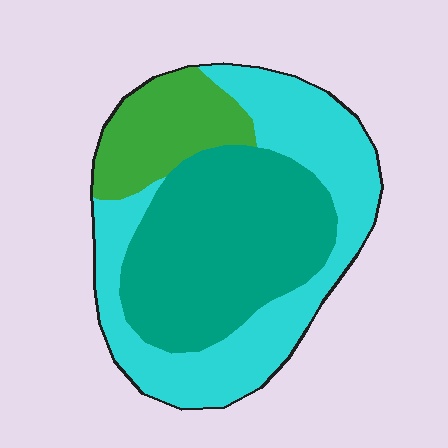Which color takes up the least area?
Green, at roughly 15%.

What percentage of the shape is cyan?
Cyan takes up between a quarter and a half of the shape.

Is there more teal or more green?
Teal.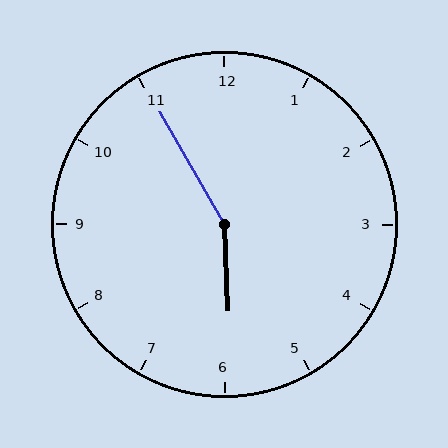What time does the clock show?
5:55.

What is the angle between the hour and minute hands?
Approximately 152 degrees.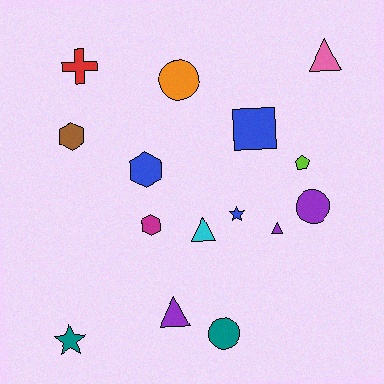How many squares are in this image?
There is 1 square.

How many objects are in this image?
There are 15 objects.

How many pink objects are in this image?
There is 1 pink object.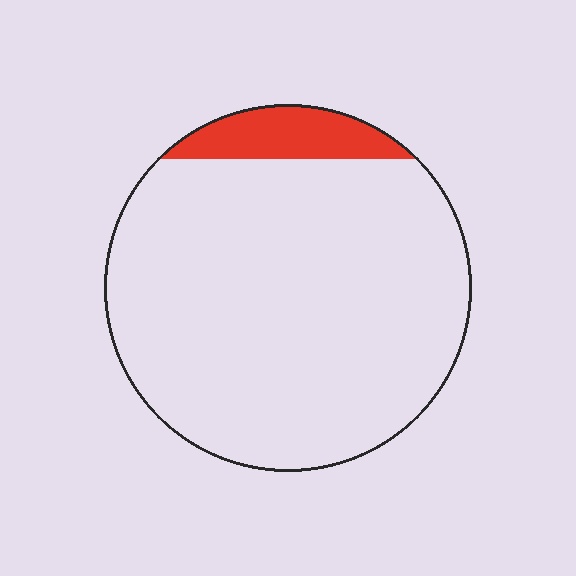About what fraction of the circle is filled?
About one tenth (1/10).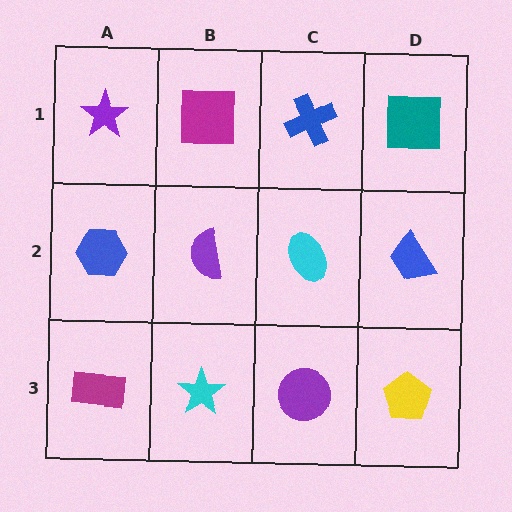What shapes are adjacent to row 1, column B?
A purple semicircle (row 2, column B), a purple star (row 1, column A), a blue cross (row 1, column C).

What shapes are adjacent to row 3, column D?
A blue trapezoid (row 2, column D), a purple circle (row 3, column C).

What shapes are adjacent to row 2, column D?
A teal square (row 1, column D), a yellow pentagon (row 3, column D), a cyan ellipse (row 2, column C).